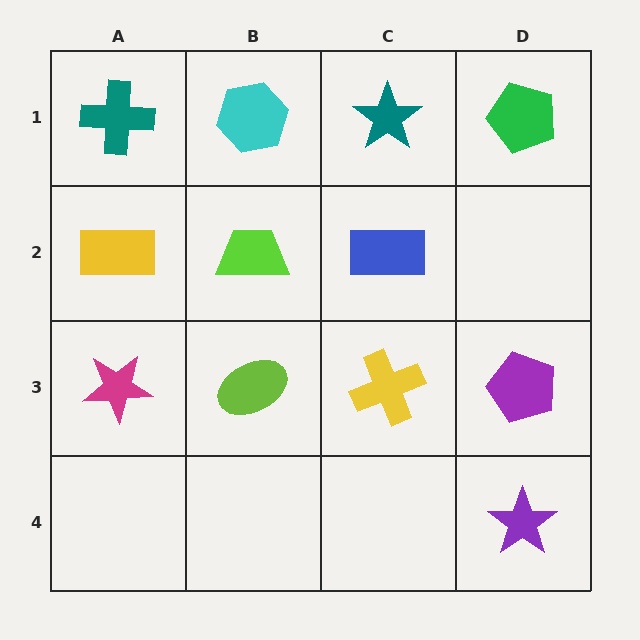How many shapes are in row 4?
1 shape.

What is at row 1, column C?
A teal star.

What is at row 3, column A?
A magenta star.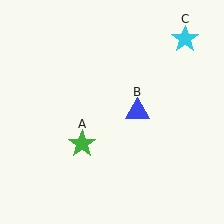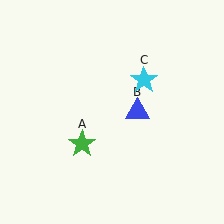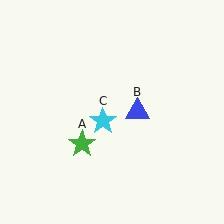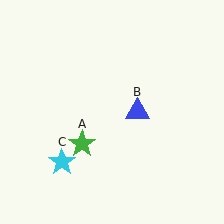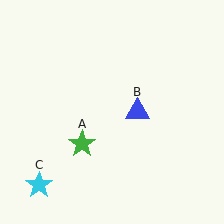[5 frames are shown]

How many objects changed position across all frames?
1 object changed position: cyan star (object C).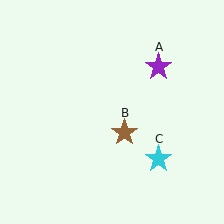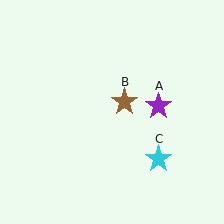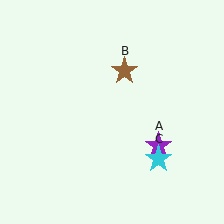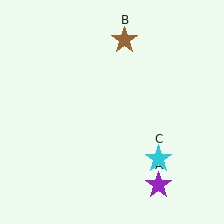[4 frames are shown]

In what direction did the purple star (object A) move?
The purple star (object A) moved down.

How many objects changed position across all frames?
2 objects changed position: purple star (object A), brown star (object B).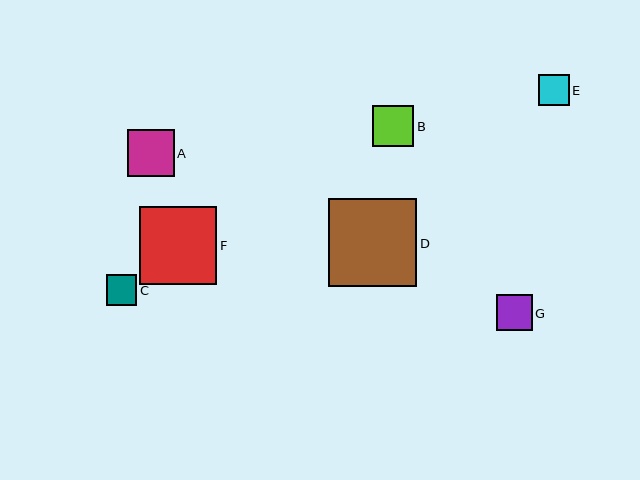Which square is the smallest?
Square E is the smallest with a size of approximately 30 pixels.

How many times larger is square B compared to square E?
Square B is approximately 1.3 times the size of square E.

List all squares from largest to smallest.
From largest to smallest: D, F, A, B, G, C, E.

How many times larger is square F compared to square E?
Square F is approximately 2.5 times the size of square E.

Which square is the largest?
Square D is the largest with a size of approximately 88 pixels.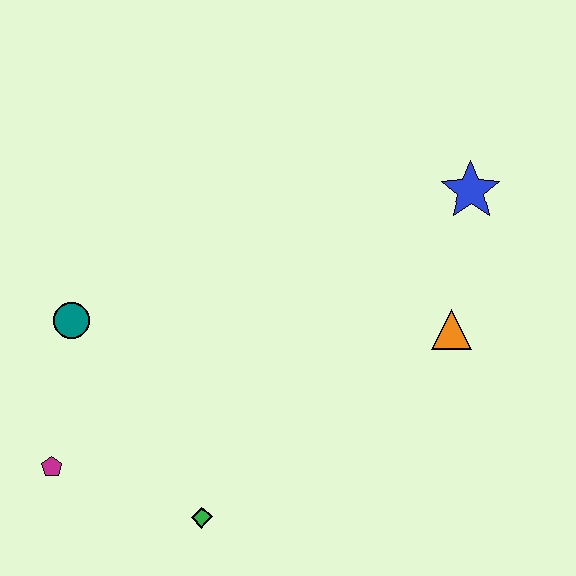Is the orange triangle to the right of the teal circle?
Yes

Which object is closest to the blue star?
The orange triangle is closest to the blue star.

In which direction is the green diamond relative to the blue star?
The green diamond is below the blue star.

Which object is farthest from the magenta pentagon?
The blue star is farthest from the magenta pentagon.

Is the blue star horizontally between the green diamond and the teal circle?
No